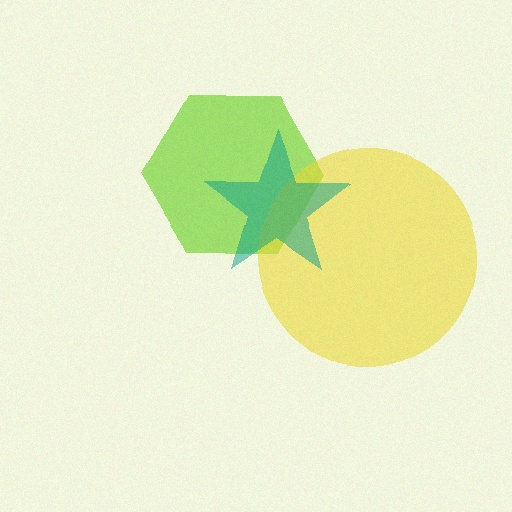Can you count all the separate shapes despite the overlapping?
Yes, there are 3 separate shapes.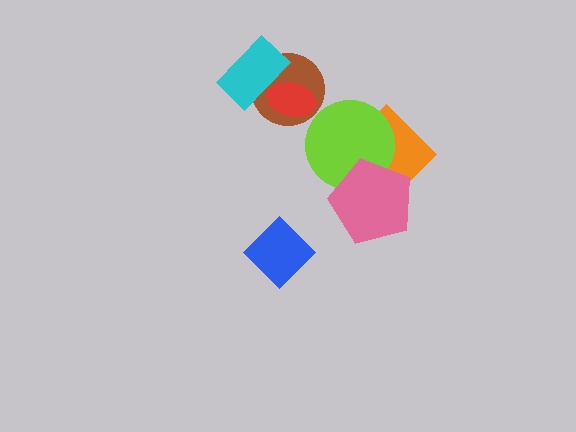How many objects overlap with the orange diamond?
2 objects overlap with the orange diamond.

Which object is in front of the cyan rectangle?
The red ellipse is in front of the cyan rectangle.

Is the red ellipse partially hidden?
No, no other shape covers it.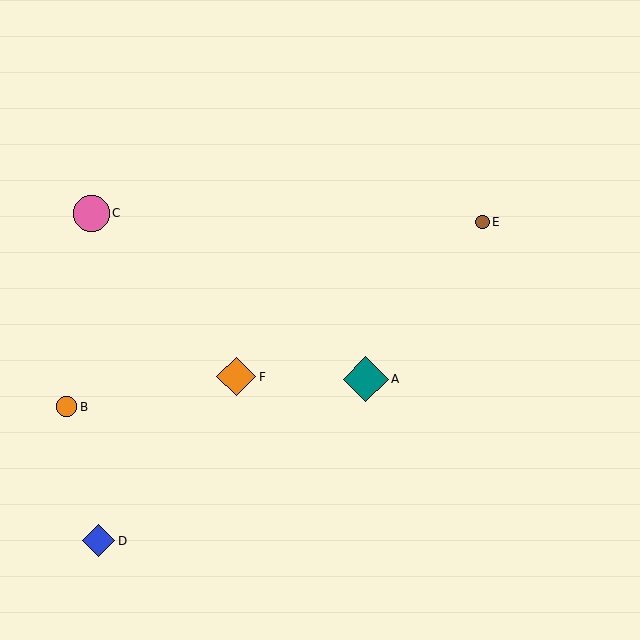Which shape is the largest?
The teal diamond (labeled A) is the largest.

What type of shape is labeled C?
Shape C is a pink circle.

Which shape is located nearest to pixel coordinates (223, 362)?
The orange diamond (labeled F) at (236, 377) is nearest to that location.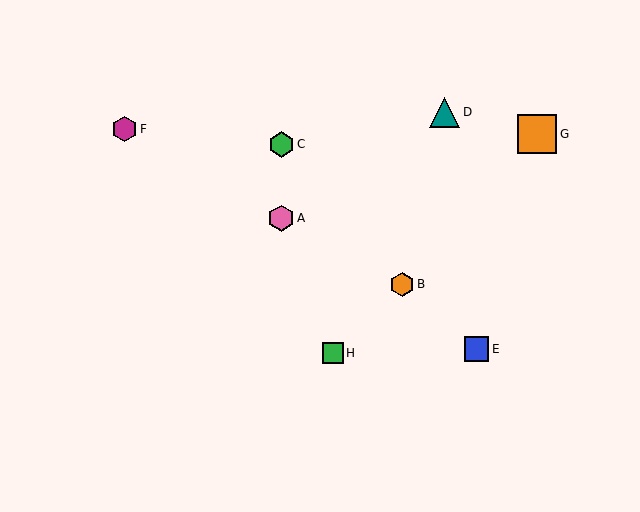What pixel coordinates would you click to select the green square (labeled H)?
Click at (333, 353) to select the green square H.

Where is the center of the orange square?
The center of the orange square is at (537, 134).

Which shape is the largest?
The orange square (labeled G) is the largest.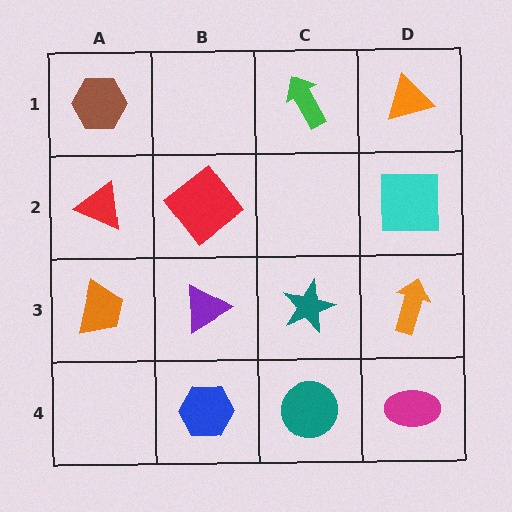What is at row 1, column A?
A brown hexagon.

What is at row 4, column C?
A teal circle.